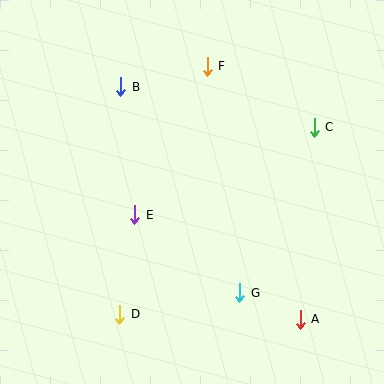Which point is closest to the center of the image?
Point E at (135, 215) is closest to the center.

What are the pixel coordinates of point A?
Point A is at (300, 319).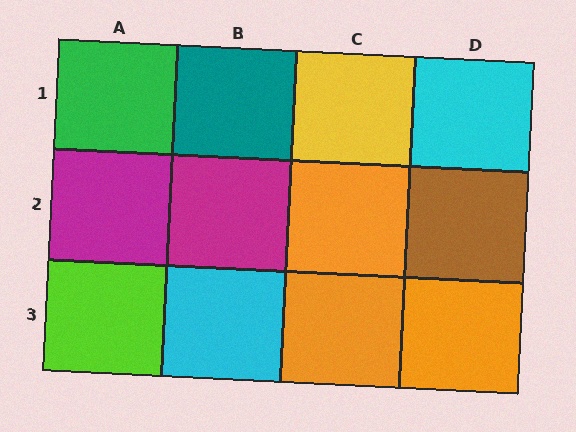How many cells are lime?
1 cell is lime.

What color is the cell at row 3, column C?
Orange.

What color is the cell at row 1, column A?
Green.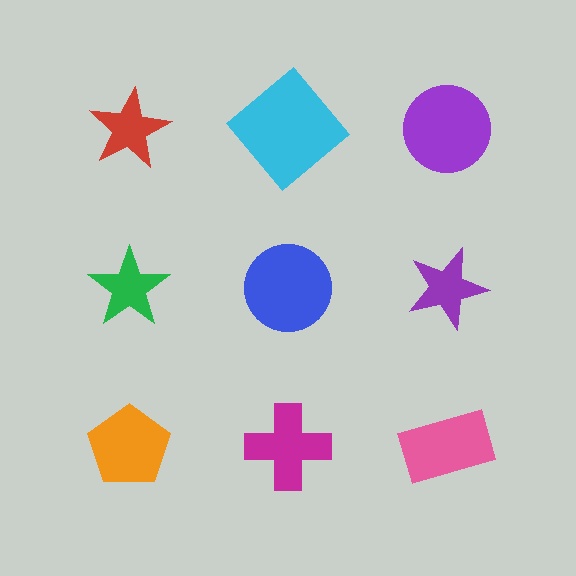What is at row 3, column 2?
A magenta cross.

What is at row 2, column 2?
A blue circle.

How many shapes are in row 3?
3 shapes.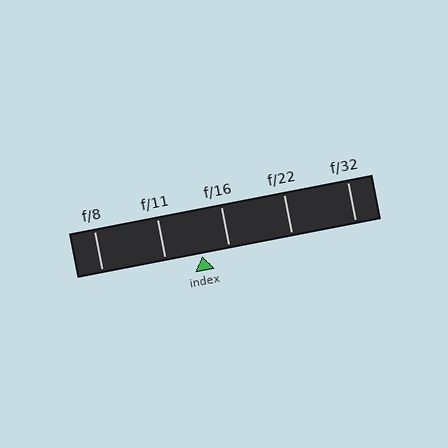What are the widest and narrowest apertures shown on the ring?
The widest aperture shown is f/8 and the narrowest is f/32.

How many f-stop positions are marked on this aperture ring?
There are 5 f-stop positions marked.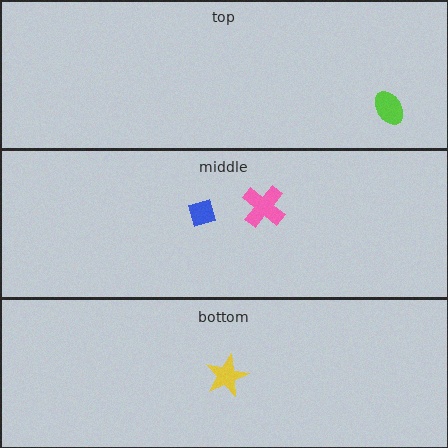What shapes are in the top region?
The lime ellipse.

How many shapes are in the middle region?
2.